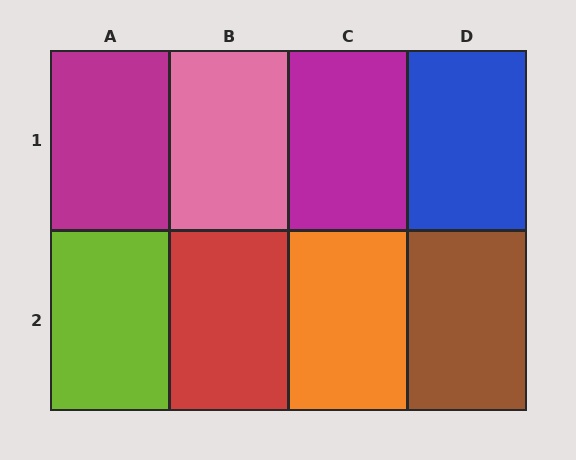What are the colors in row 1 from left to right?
Magenta, pink, magenta, blue.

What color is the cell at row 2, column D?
Brown.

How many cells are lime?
1 cell is lime.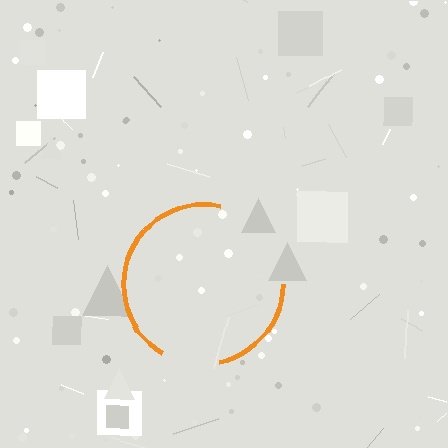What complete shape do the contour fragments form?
The contour fragments form a circle.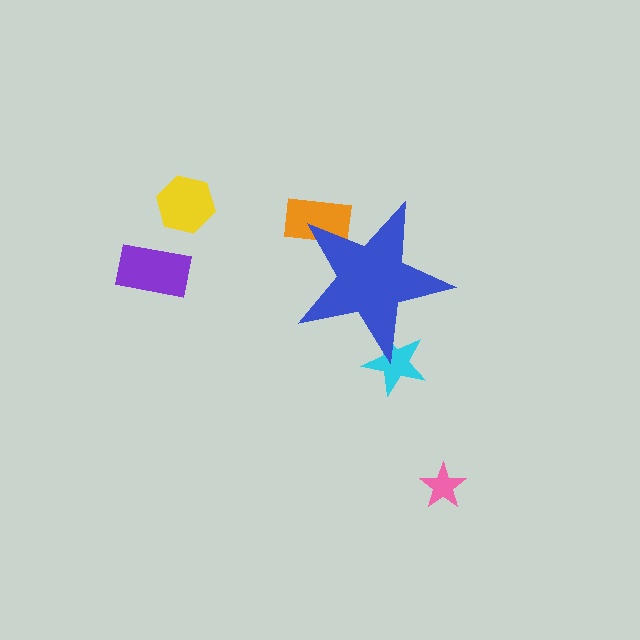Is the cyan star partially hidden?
Yes, the cyan star is partially hidden behind the blue star.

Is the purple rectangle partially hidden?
No, the purple rectangle is fully visible.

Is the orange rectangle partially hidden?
Yes, the orange rectangle is partially hidden behind the blue star.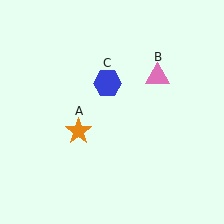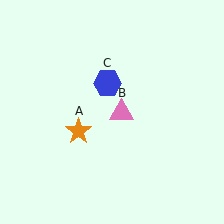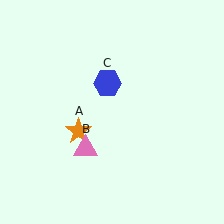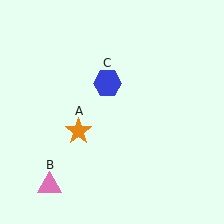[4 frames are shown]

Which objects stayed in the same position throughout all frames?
Orange star (object A) and blue hexagon (object C) remained stationary.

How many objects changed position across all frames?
1 object changed position: pink triangle (object B).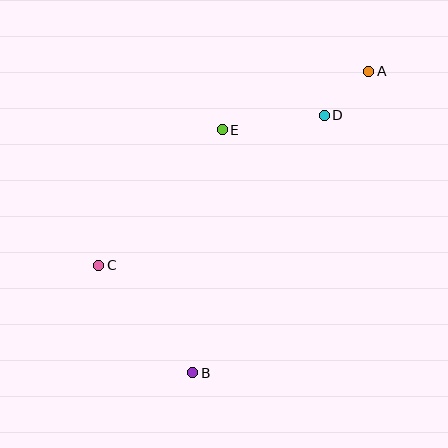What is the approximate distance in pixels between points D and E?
The distance between D and E is approximately 103 pixels.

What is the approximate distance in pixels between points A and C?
The distance between A and C is approximately 332 pixels.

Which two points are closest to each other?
Points A and D are closest to each other.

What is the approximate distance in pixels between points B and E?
The distance between B and E is approximately 244 pixels.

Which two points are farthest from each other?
Points A and B are farthest from each other.